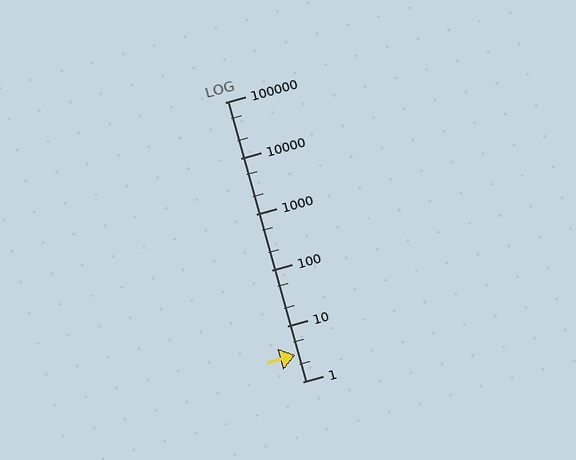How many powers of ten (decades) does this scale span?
The scale spans 5 decades, from 1 to 100000.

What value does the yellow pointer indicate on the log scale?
The pointer indicates approximately 3.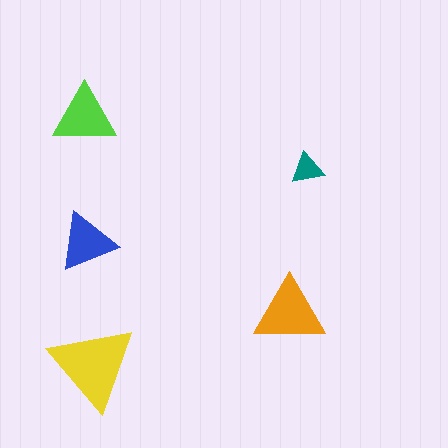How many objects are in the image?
There are 5 objects in the image.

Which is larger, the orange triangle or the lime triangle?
The orange one.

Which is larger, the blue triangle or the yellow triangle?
The yellow one.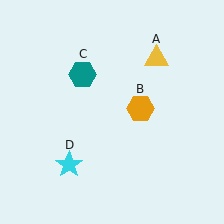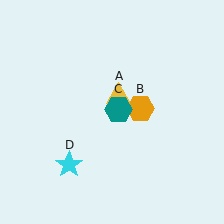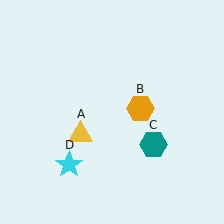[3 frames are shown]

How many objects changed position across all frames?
2 objects changed position: yellow triangle (object A), teal hexagon (object C).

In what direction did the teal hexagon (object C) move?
The teal hexagon (object C) moved down and to the right.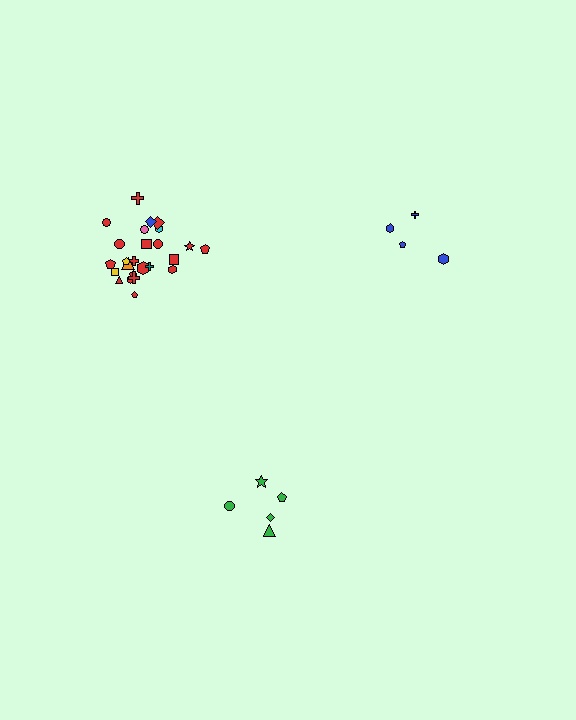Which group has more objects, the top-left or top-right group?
The top-left group.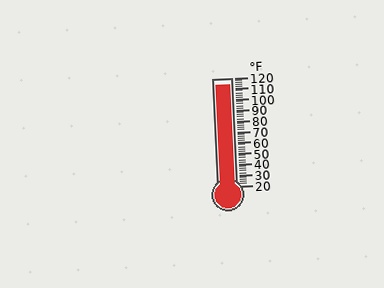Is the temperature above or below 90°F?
The temperature is above 90°F.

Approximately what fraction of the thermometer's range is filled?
The thermometer is filled to approximately 95% of its range.